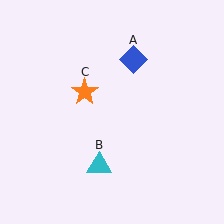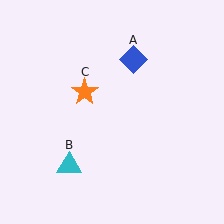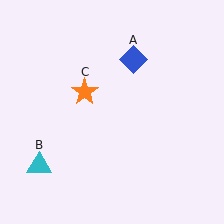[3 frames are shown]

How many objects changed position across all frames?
1 object changed position: cyan triangle (object B).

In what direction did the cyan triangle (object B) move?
The cyan triangle (object B) moved left.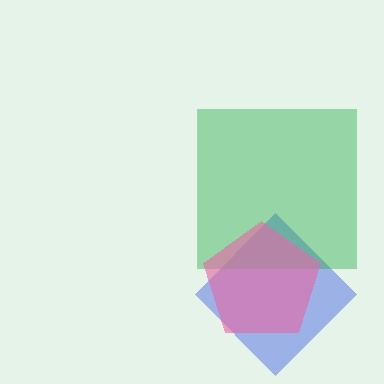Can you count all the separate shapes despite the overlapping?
Yes, there are 3 separate shapes.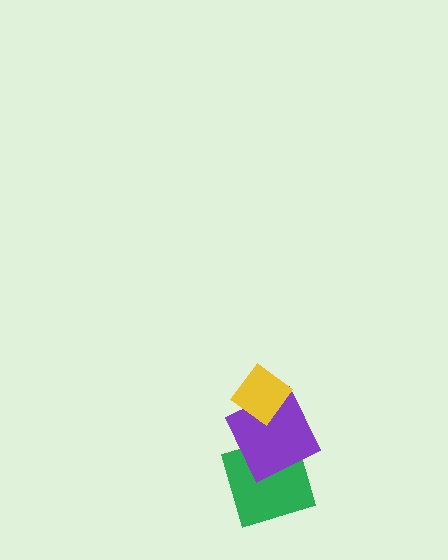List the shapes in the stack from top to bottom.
From top to bottom: the yellow diamond, the purple square, the green square.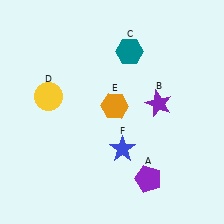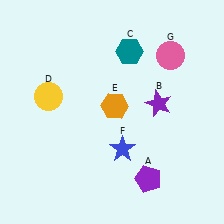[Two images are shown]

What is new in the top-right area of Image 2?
A pink circle (G) was added in the top-right area of Image 2.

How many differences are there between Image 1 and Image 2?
There is 1 difference between the two images.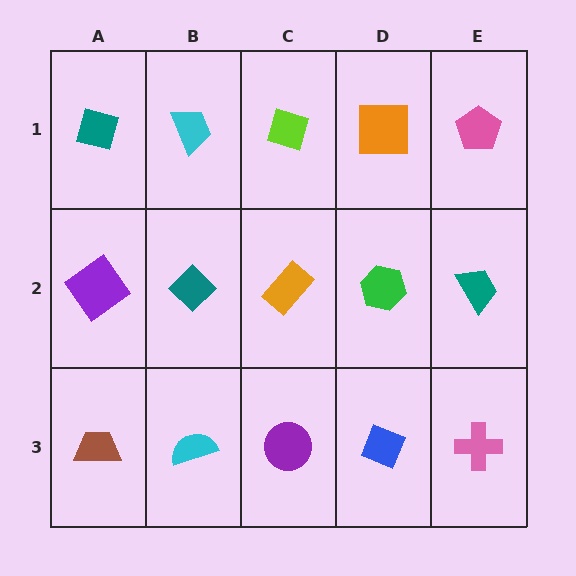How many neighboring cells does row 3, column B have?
3.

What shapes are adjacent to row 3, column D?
A green hexagon (row 2, column D), a purple circle (row 3, column C), a pink cross (row 3, column E).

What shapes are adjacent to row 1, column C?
An orange rectangle (row 2, column C), a cyan trapezoid (row 1, column B), an orange square (row 1, column D).